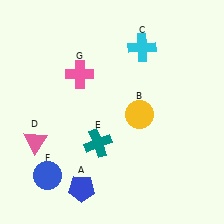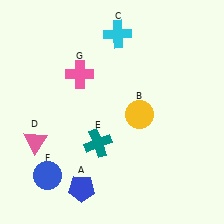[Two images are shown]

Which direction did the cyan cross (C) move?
The cyan cross (C) moved left.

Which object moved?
The cyan cross (C) moved left.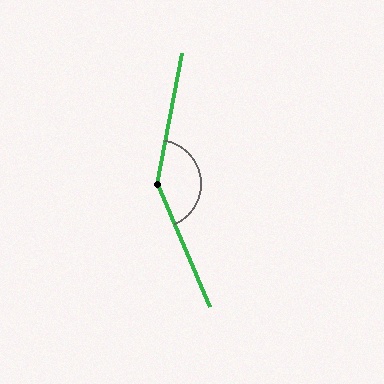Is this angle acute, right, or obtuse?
It is obtuse.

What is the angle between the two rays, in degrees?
Approximately 146 degrees.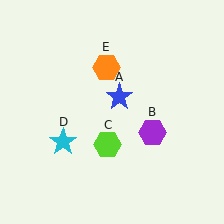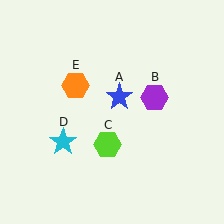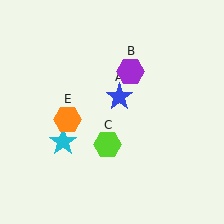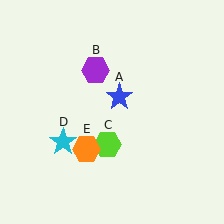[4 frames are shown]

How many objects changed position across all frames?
2 objects changed position: purple hexagon (object B), orange hexagon (object E).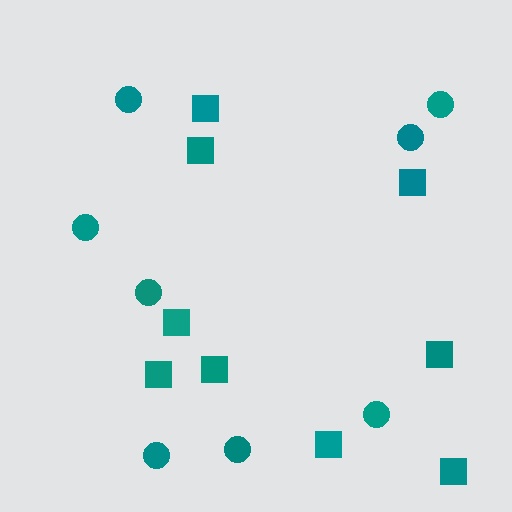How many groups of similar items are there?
There are 2 groups: one group of squares (9) and one group of circles (8).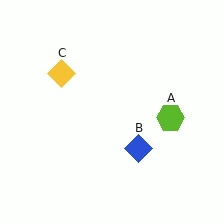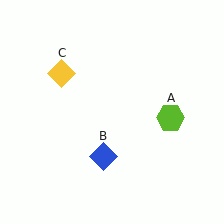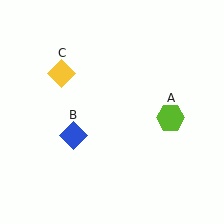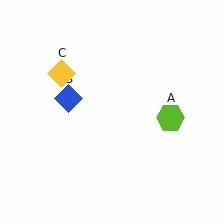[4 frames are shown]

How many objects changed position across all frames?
1 object changed position: blue diamond (object B).